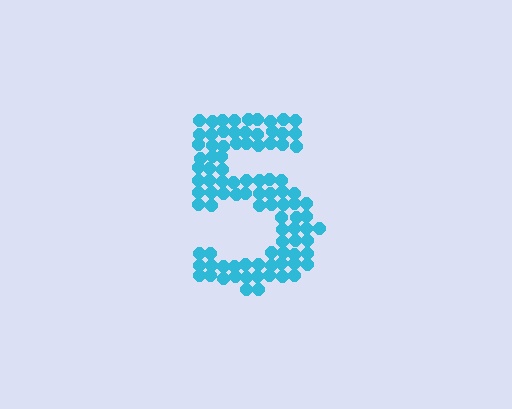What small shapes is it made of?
It is made of small circles.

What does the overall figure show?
The overall figure shows the digit 5.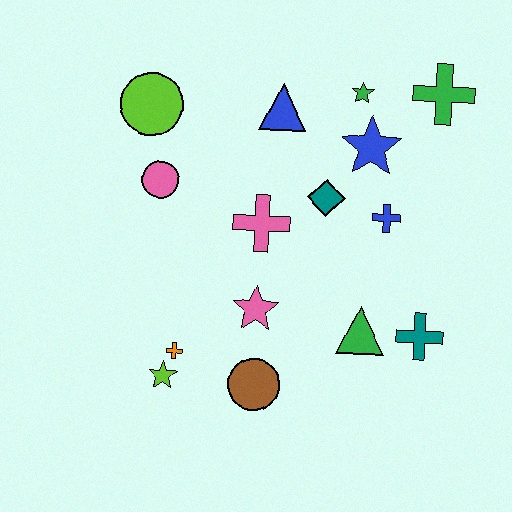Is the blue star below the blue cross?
No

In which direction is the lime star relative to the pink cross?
The lime star is below the pink cross.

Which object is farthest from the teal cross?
The lime circle is farthest from the teal cross.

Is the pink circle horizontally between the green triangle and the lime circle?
Yes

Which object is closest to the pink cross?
The teal diamond is closest to the pink cross.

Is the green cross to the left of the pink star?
No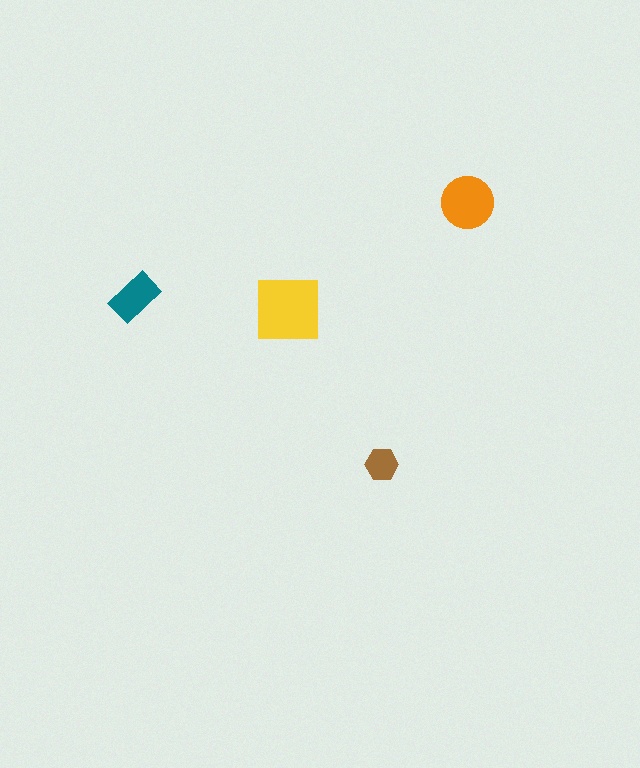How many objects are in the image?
There are 4 objects in the image.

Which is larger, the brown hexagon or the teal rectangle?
The teal rectangle.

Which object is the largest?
The yellow square.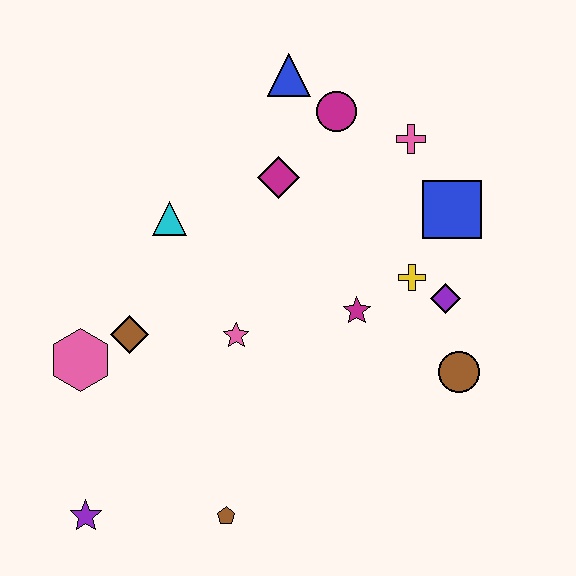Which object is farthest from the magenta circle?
The purple star is farthest from the magenta circle.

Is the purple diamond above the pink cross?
No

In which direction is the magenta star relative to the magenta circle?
The magenta star is below the magenta circle.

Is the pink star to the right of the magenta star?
No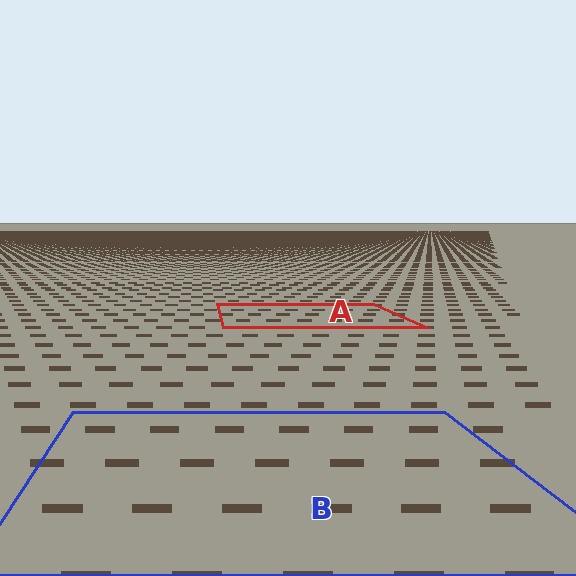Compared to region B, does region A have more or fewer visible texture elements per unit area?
Region A has more texture elements per unit area — they are packed more densely because it is farther away.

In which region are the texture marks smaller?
The texture marks are smaller in region A, because it is farther away.